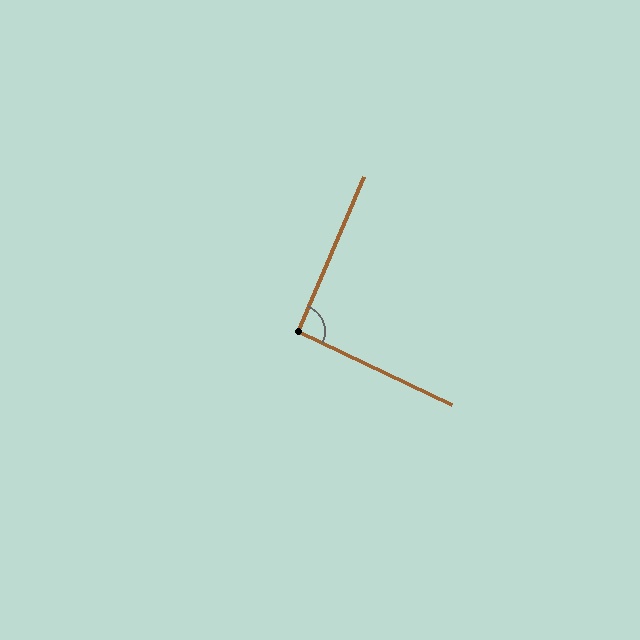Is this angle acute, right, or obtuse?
It is approximately a right angle.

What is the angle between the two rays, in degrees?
Approximately 92 degrees.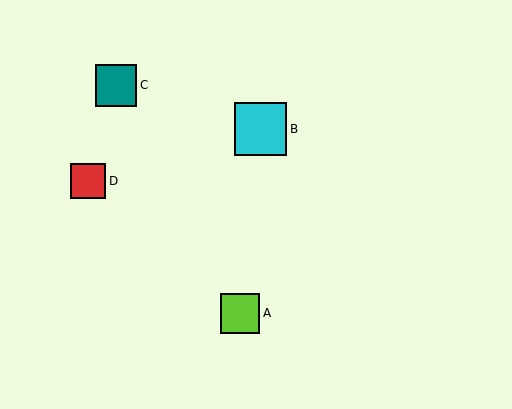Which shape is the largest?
The cyan square (labeled B) is the largest.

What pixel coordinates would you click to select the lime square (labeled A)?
Click at (240, 313) to select the lime square A.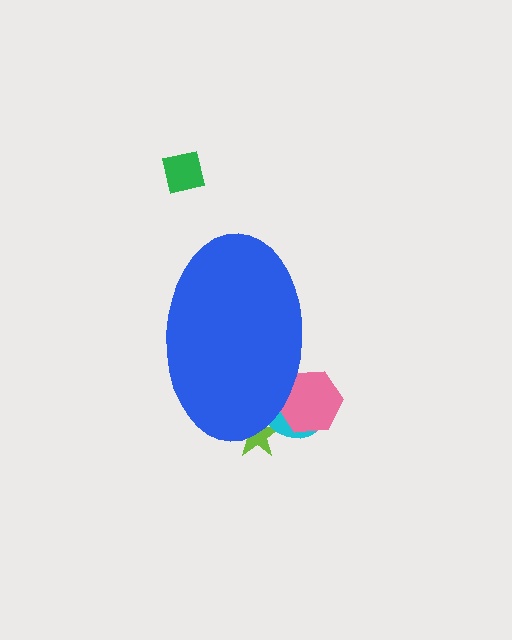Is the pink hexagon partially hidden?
Yes, the pink hexagon is partially hidden behind the blue ellipse.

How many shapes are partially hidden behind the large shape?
3 shapes are partially hidden.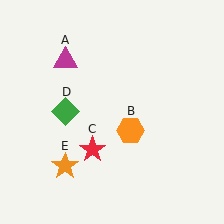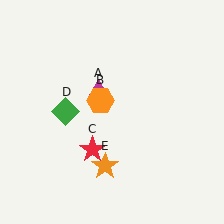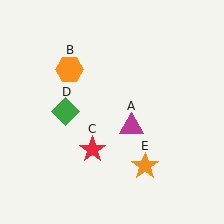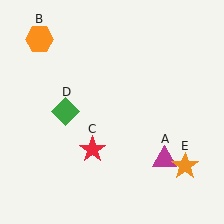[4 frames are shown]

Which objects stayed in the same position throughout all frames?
Red star (object C) and green diamond (object D) remained stationary.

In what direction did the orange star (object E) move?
The orange star (object E) moved right.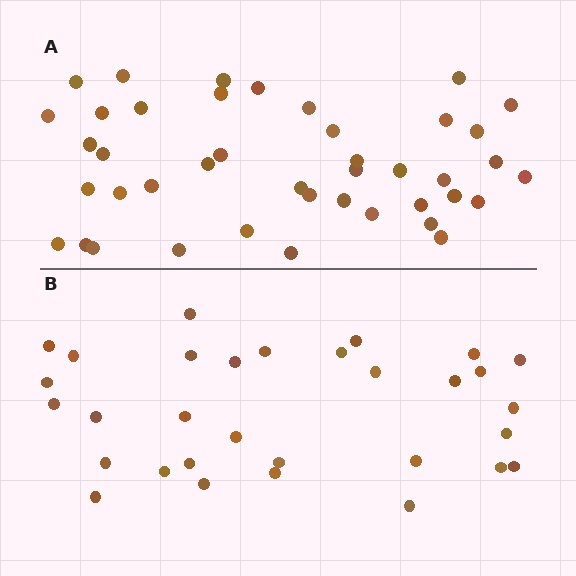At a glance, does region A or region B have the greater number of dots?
Region A (the top region) has more dots.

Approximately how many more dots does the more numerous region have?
Region A has roughly 12 or so more dots than region B.